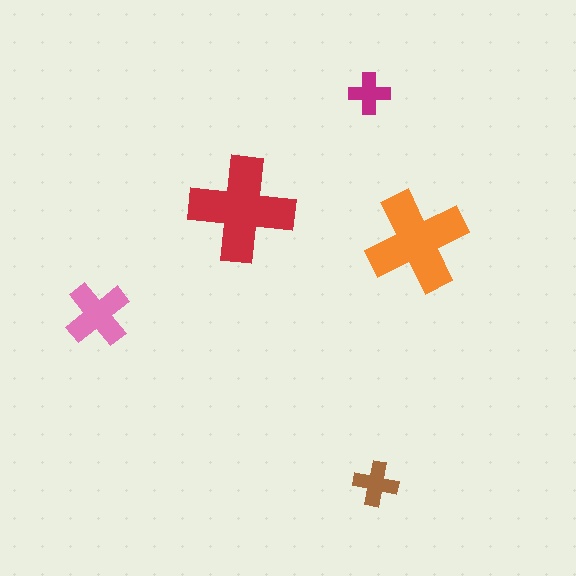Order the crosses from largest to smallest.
the red one, the orange one, the pink one, the brown one, the magenta one.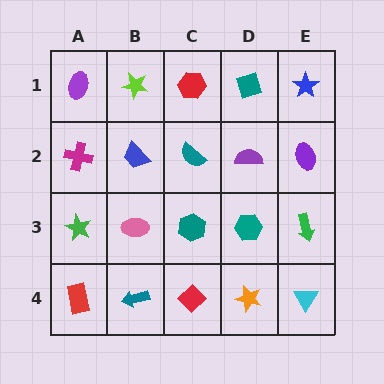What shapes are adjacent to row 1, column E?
A purple ellipse (row 2, column E), a teal diamond (row 1, column D).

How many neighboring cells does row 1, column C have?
3.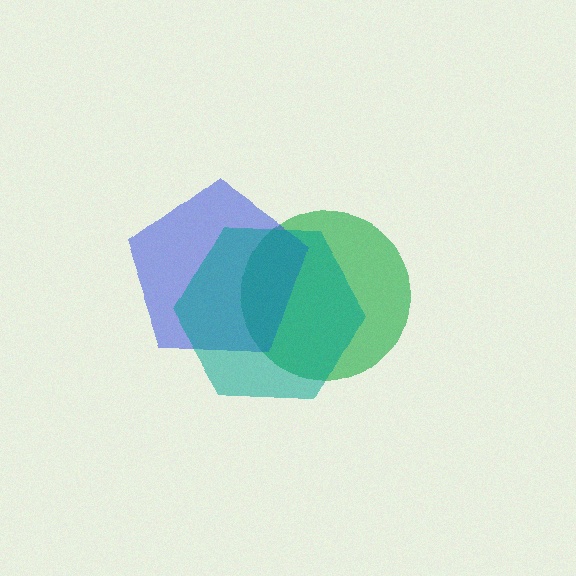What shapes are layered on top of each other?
The layered shapes are: a green circle, a blue pentagon, a teal hexagon.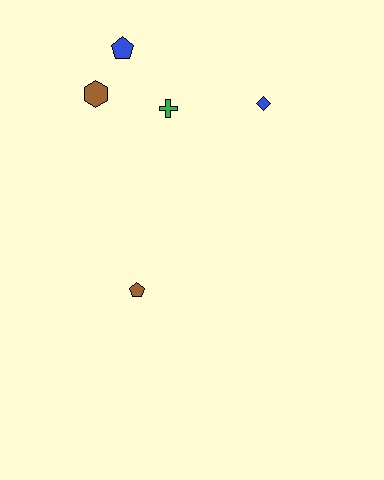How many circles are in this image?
There are no circles.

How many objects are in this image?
There are 5 objects.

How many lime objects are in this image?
There are no lime objects.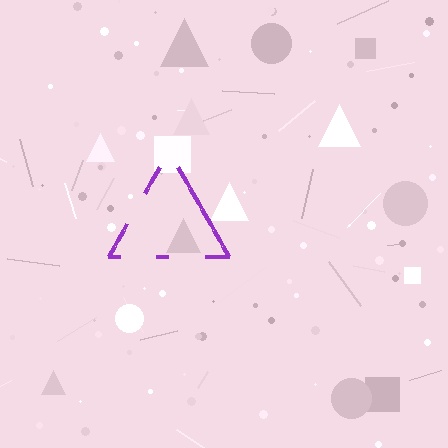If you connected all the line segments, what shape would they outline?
They would outline a triangle.